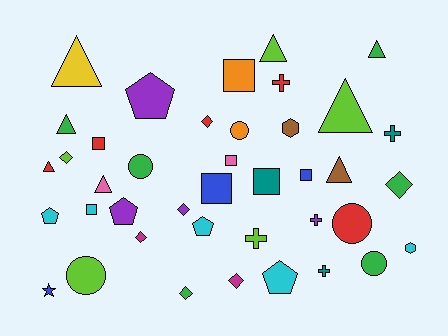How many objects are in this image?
There are 40 objects.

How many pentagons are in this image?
There are 5 pentagons.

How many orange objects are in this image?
There are 2 orange objects.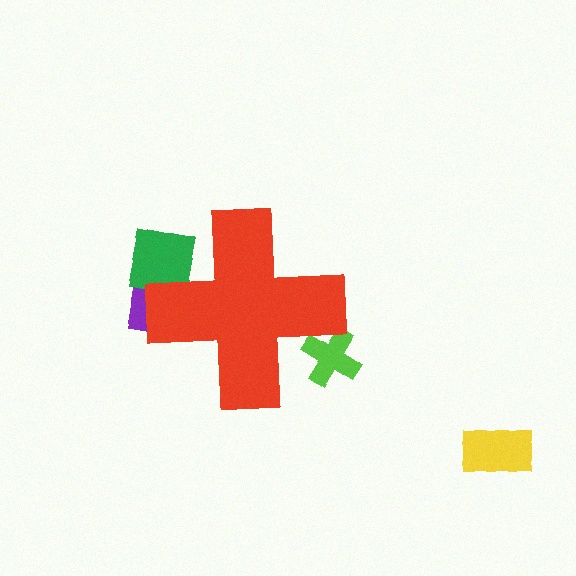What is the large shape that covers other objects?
A red cross.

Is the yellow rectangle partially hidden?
No, the yellow rectangle is fully visible.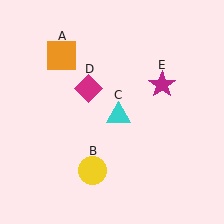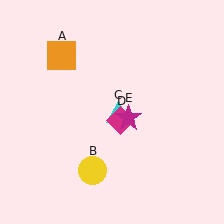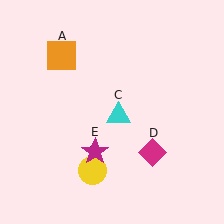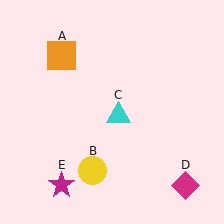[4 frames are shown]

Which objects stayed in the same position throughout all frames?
Orange square (object A) and yellow circle (object B) and cyan triangle (object C) remained stationary.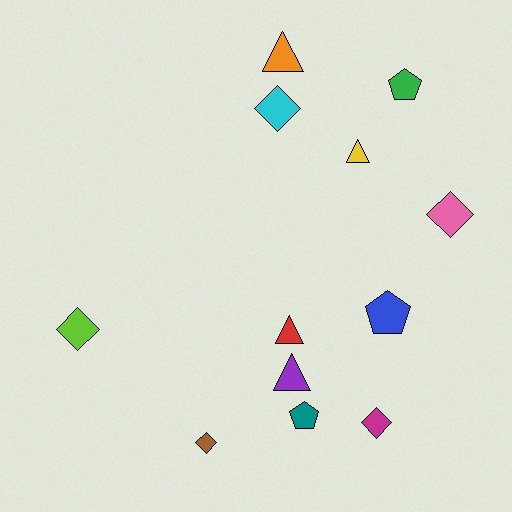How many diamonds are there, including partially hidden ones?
There are 5 diamonds.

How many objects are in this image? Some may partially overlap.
There are 12 objects.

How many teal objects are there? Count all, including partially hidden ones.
There is 1 teal object.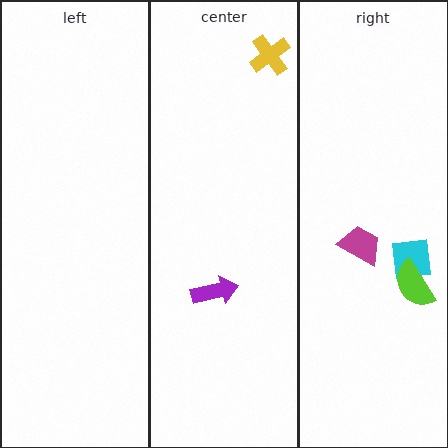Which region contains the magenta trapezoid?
The right region.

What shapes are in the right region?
The cyan square, the magenta trapezoid, the lime semicircle.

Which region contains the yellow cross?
The center region.